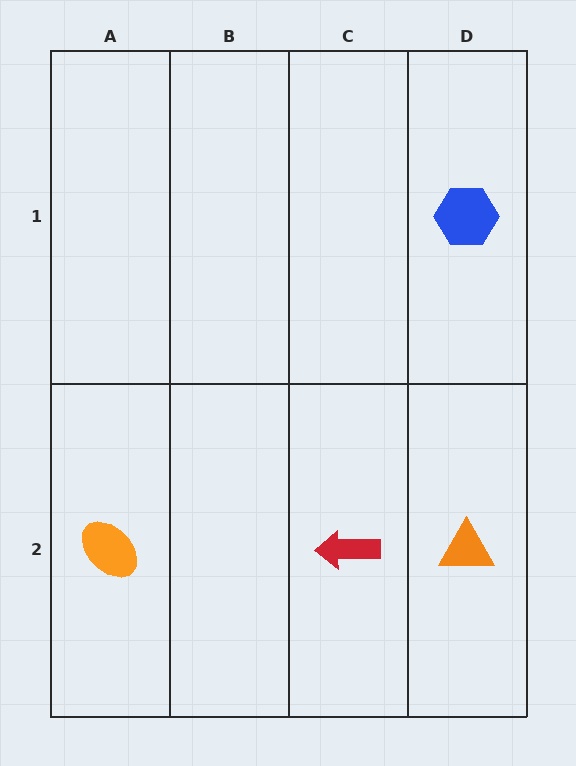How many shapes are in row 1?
1 shape.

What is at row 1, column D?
A blue hexagon.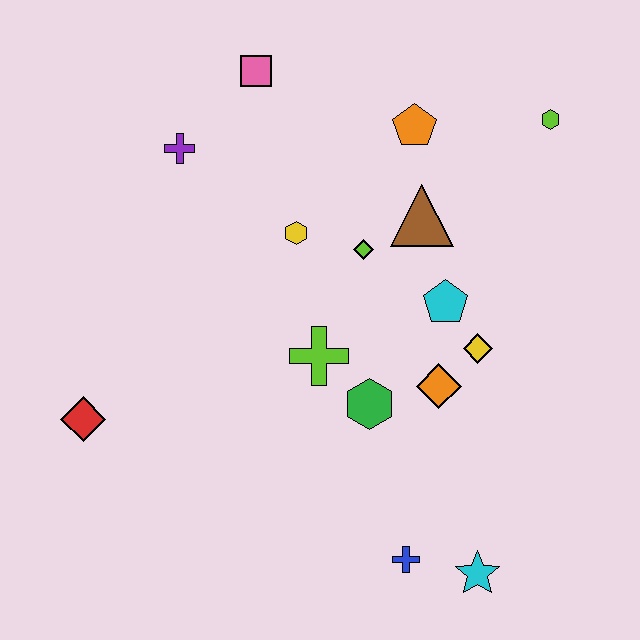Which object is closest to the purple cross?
The pink square is closest to the purple cross.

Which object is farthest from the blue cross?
The pink square is farthest from the blue cross.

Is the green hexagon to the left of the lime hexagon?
Yes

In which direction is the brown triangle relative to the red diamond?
The brown triangle is to the right of the red diamond.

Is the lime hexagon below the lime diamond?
No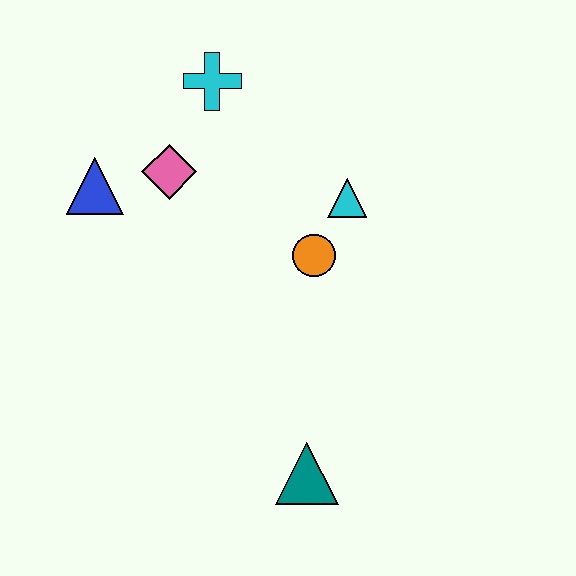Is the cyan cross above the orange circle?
Yes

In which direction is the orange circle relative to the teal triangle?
The orange circle is above the teal triangle.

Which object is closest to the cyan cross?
The pink diamond is closest to the cyan cross.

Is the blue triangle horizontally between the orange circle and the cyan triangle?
No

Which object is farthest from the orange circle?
The blue triangle is farthest from the orange circle.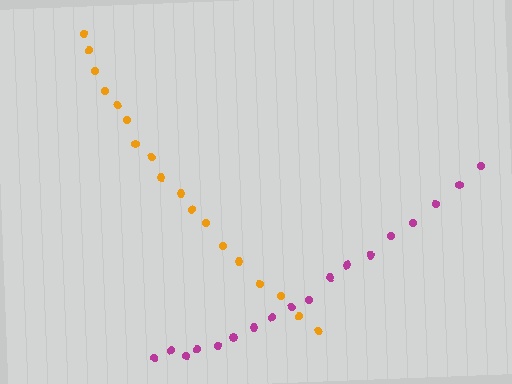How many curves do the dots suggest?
There are 2 distinct paths.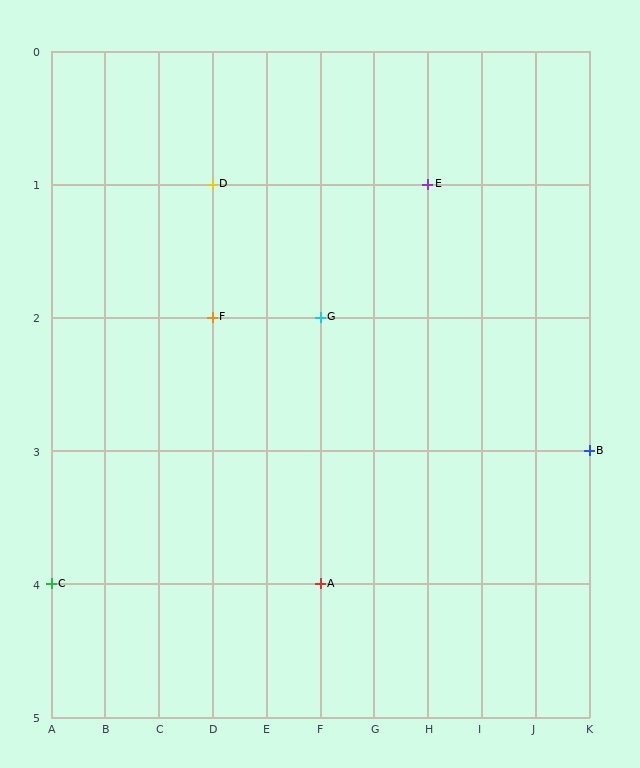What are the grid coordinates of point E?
Point E is at grid coordinates (H, 1).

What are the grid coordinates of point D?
Point D is at grid coordinates (D, 1).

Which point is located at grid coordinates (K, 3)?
Point B is at (K, 3).